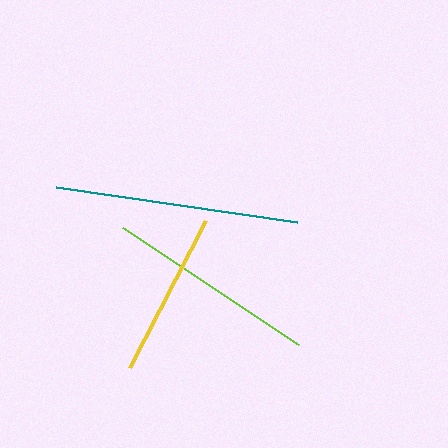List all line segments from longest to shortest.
From longest to shortest: teal, lime, yellow.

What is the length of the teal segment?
The teal segment is approximately 243 pixels long.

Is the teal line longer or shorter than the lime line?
The teal line is longer than the lime line.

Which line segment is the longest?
The teal line is the longest at approximately 243 pixels.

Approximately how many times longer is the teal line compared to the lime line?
The teal line is approximately 1.1 times the length of the lime line.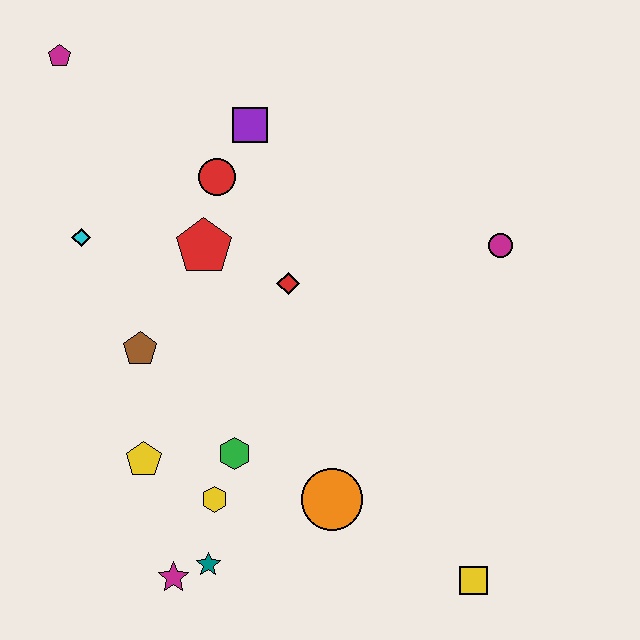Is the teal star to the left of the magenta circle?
Yes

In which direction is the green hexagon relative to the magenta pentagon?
The green hexagon is below the magenta pentagon.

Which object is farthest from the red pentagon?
The yellow square is farthest from the red pentagon.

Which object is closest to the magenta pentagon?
The cyan diamond is closest to the magenta pentagon.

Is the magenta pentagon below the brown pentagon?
No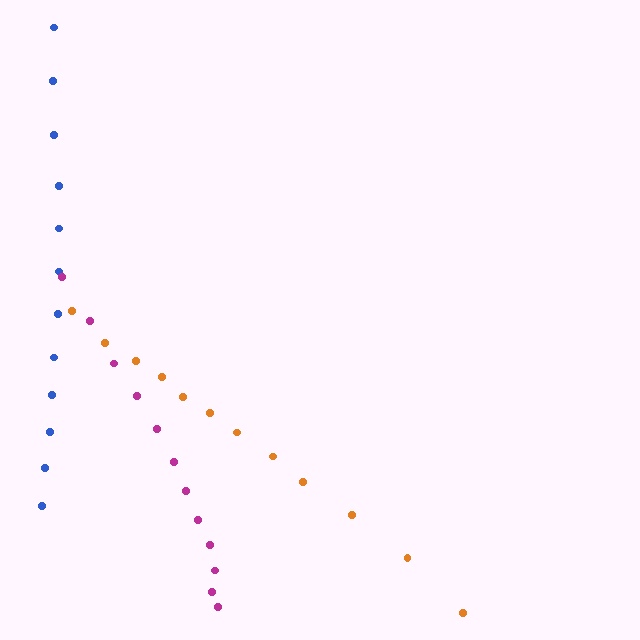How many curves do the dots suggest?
There are 3 distinct paths.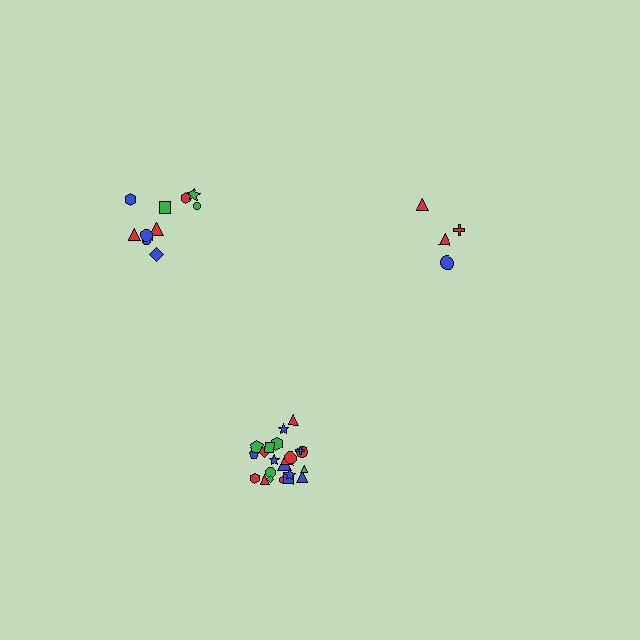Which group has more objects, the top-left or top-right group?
The top-left group.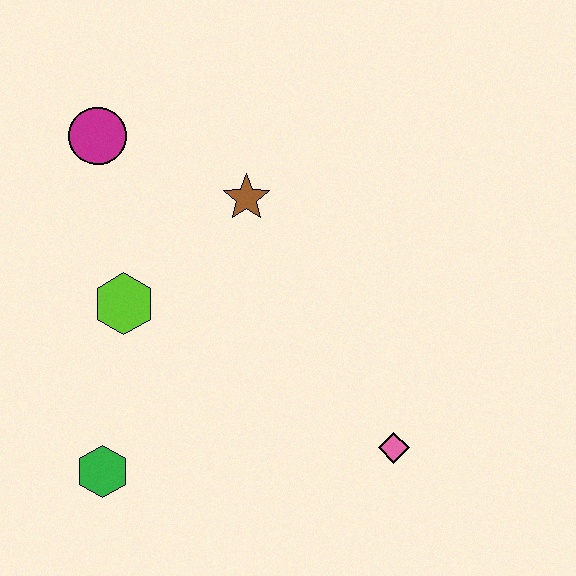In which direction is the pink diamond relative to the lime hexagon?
The pink diamond is to the right of the lime hexagon.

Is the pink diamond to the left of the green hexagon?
No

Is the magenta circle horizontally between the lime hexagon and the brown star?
No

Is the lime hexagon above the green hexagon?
Yes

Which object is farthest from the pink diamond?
The magenta circle is farthest from the pink diamond.